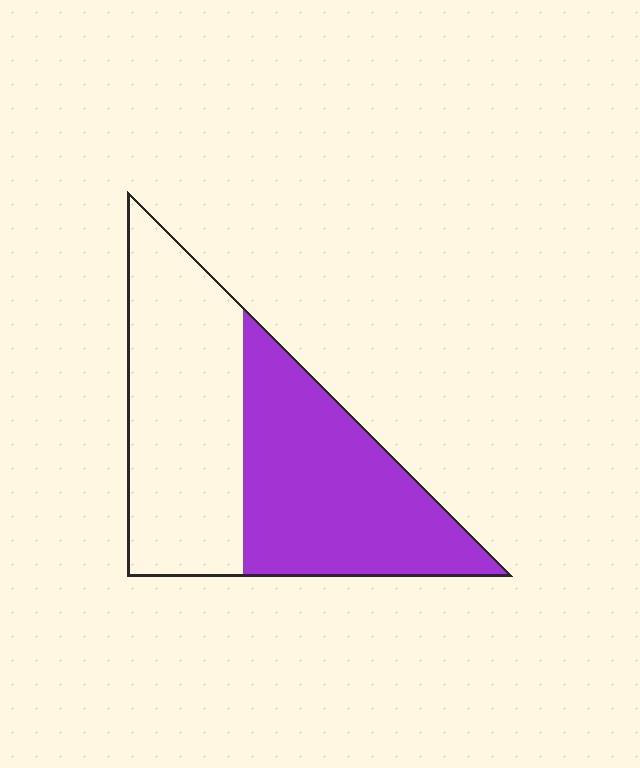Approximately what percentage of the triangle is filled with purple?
Approximately 50%.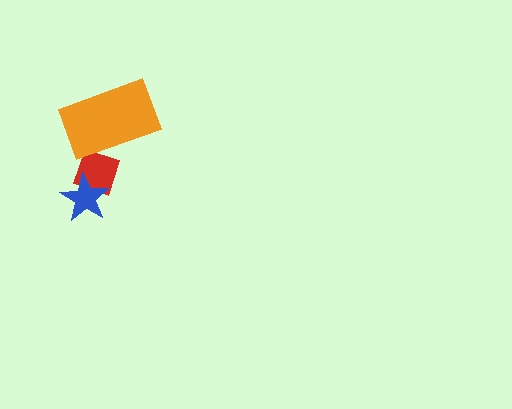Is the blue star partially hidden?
No, no other shape covers it.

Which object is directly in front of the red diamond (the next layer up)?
The orange rectangle is directly in front of the red diamond.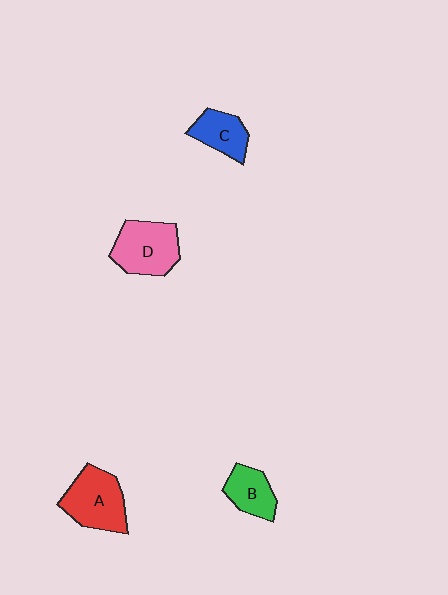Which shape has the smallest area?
Shape B (green).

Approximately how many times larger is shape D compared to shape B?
Approximately 1.6 times.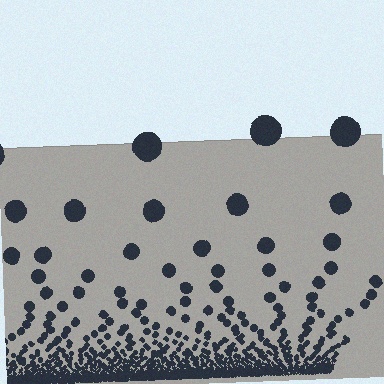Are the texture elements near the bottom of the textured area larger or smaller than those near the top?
Smaller. The gradient is inverted — elements near the bottom are smaller and denser.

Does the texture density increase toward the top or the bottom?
Density increases toward the bottom.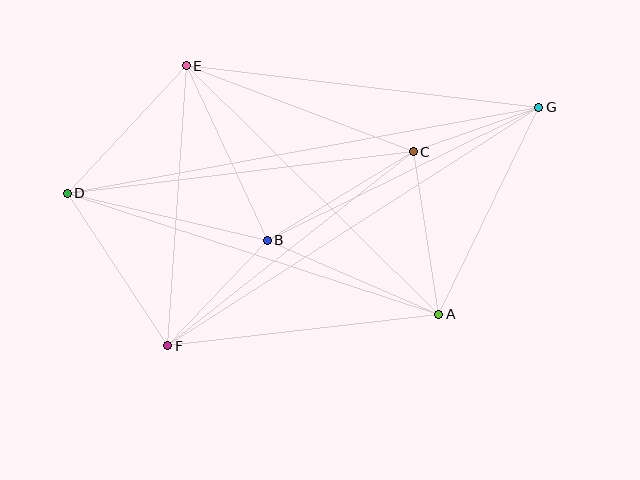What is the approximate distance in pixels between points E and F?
The distance between E and F is approximately 280 pixels.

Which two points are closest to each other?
Points C and G are closest to each other.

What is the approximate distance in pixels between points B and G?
The distance between B and G is approximately 302 pixels.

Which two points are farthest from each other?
Points D and G are farthest from each other.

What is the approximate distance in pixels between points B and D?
The distance between B and D is approximately 206 pixels.